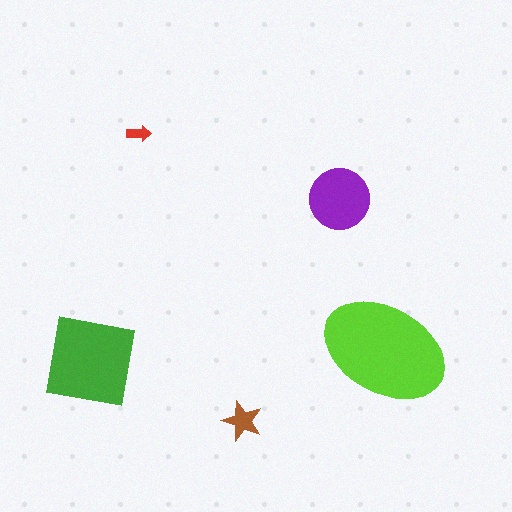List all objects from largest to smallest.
The lime ellipse, the green square, the purple circle, the brown star, the red arrow.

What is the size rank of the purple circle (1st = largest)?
3rd.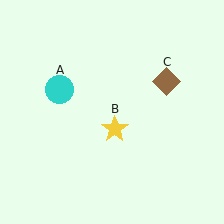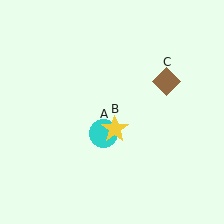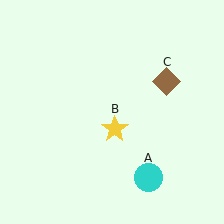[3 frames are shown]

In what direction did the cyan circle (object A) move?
The cyan circle (object A) moved down and to the right.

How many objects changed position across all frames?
1 object changed position: cyan circle (object A).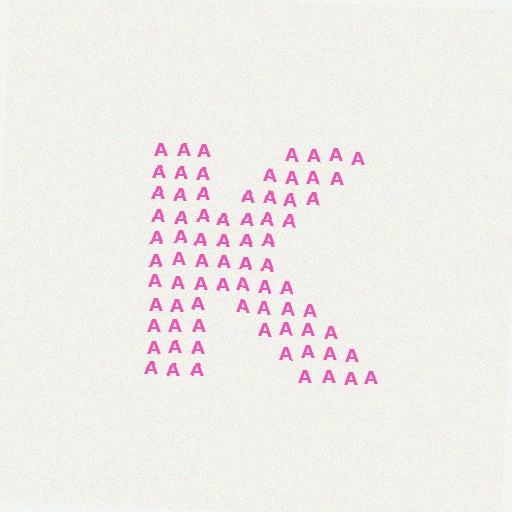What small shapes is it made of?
It is made of small letter A's.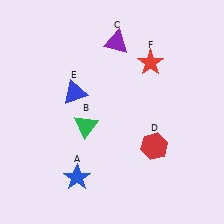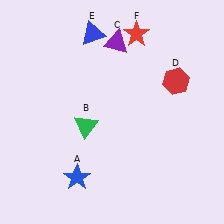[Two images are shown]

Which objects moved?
The objects that moved are: the red hexagon (D), the blue triangle (E), the red star (F).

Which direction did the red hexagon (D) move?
The red hexagon (D) moved up.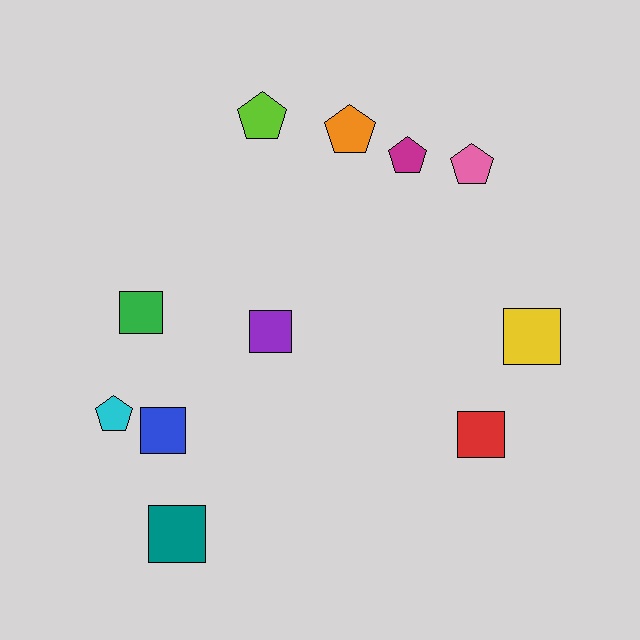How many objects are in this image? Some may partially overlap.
There are 11 objects.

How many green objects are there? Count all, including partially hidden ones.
There is 1 green object.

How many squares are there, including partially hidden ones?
There are 6 squares.